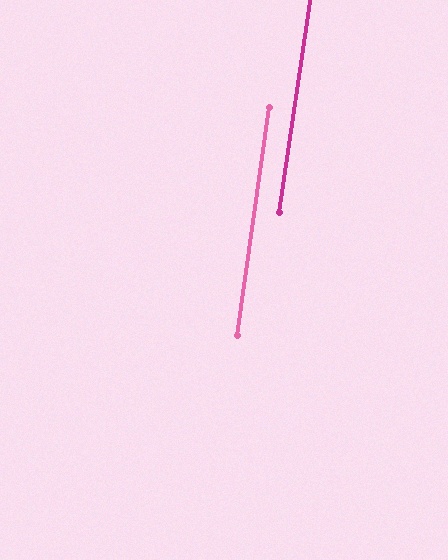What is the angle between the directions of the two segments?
Approximately 0 degrees.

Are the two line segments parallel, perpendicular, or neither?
Parallel — their directions differ by only 0.4°.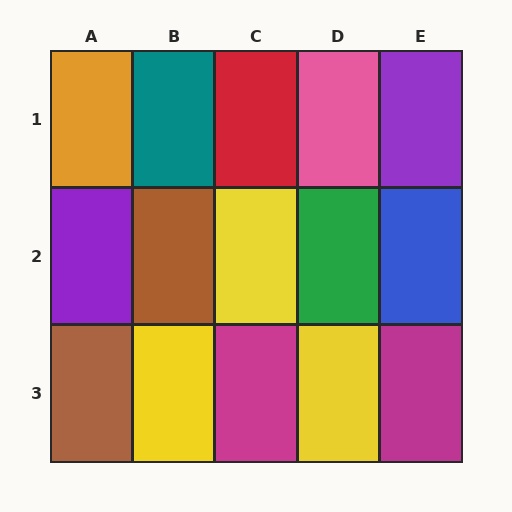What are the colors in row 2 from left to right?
Purple, brown, yellow, green, blue.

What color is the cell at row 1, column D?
Pink.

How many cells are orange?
1 cell is orange.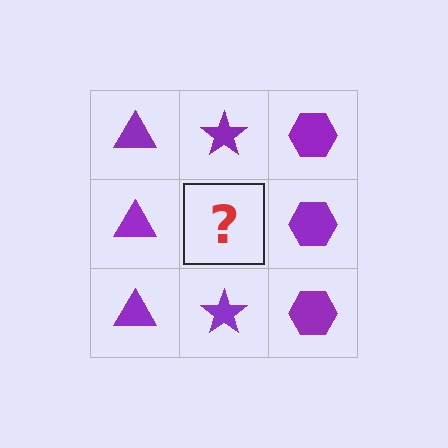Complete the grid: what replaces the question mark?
The question mark should be replaced with a purple star.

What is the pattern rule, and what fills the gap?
The rule is that each column has a consistent shape. The gap should be filled with a purple star.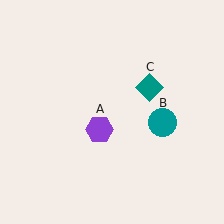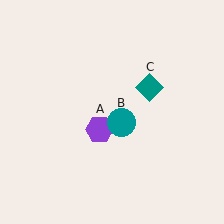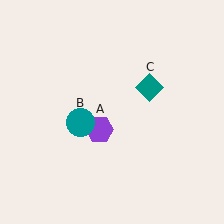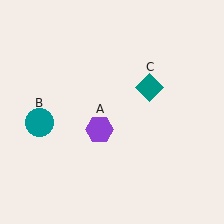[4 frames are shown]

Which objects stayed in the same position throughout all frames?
Purple hexagon (object A) and teal diamond (object C) remained stationary.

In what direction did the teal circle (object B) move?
The teal circle (object B) moved left.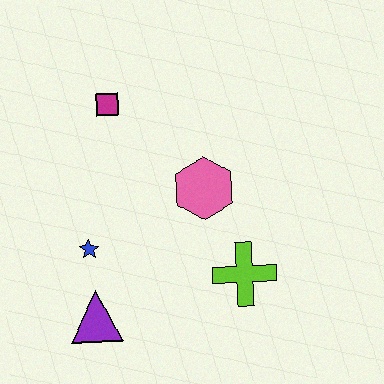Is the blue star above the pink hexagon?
No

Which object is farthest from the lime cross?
The magenta square is farthest from the lime cross.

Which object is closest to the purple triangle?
The blue star is closest to the purple triangle.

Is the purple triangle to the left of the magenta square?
Yes